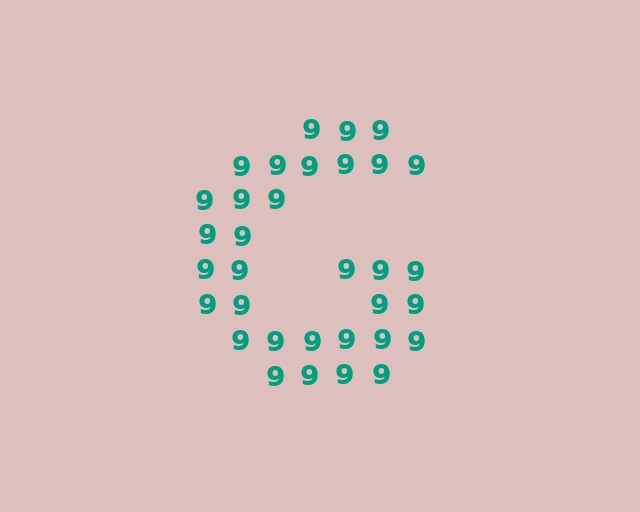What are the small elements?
The small elements are digit 9's.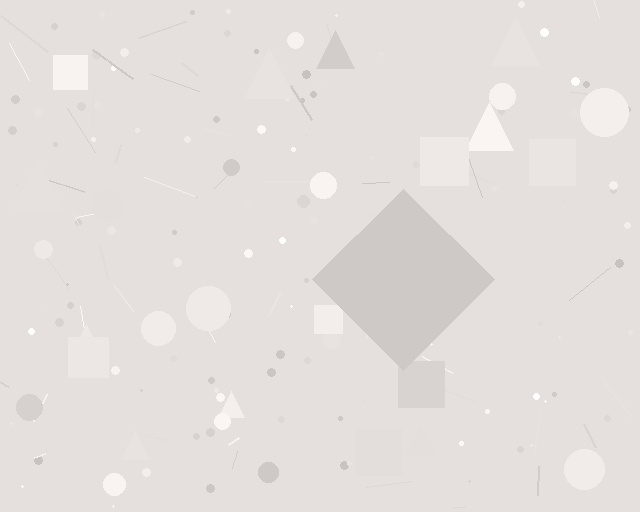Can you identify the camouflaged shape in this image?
The camouflaged shape is a diamond.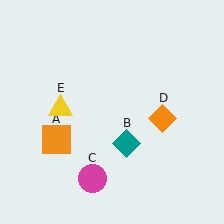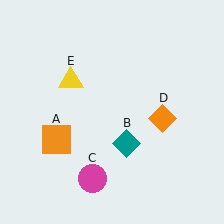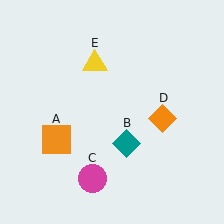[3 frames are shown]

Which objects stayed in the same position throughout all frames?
Orange square (object A) and teal diamond (object B) and magenta circle (object C) and orange diamond (object D) remained stationary.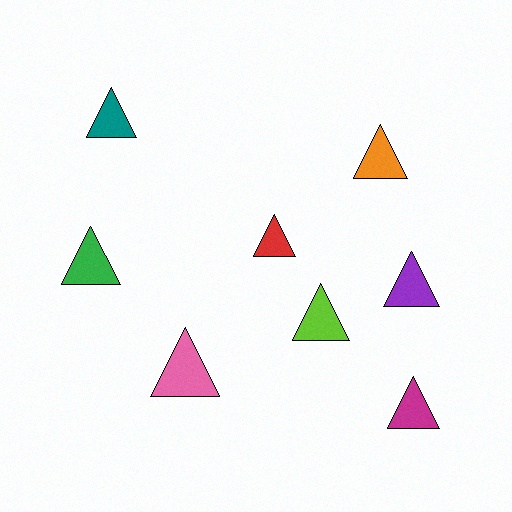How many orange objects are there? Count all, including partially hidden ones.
There is 1 orange object.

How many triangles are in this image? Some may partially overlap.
There are 8 triangles.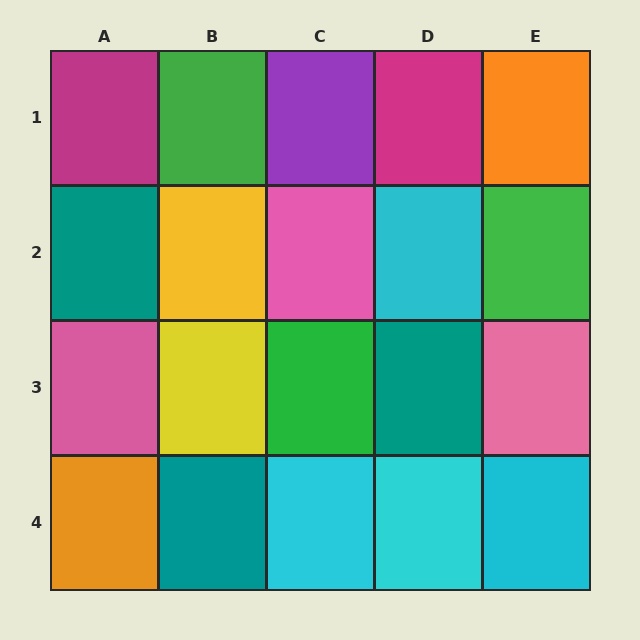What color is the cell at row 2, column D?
Cyan.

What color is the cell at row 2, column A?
Teal.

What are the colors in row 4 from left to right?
Orange, teal, cyan, cyan, cyan.